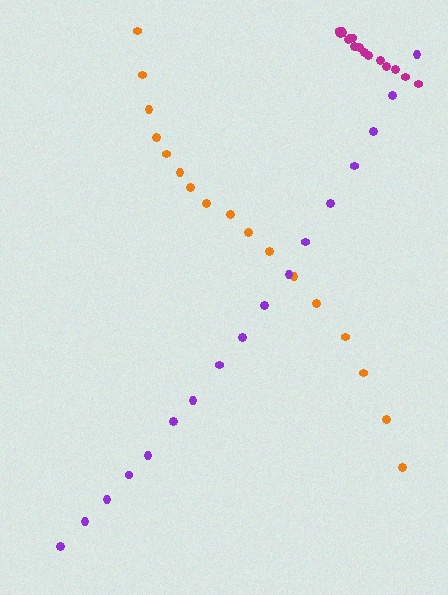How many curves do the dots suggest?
There are 3 distinct paths.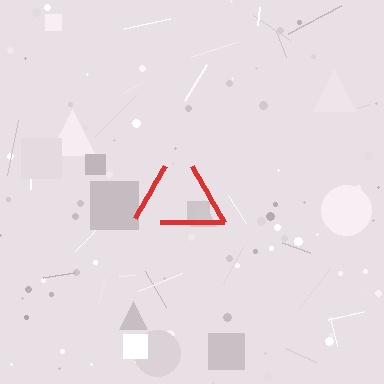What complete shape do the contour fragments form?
The contour fragments form a triangle.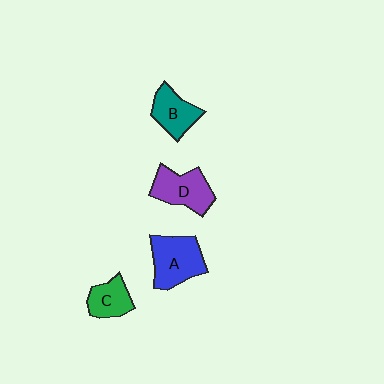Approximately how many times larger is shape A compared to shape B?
Approximately 1.4 times.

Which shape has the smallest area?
Shape C (green).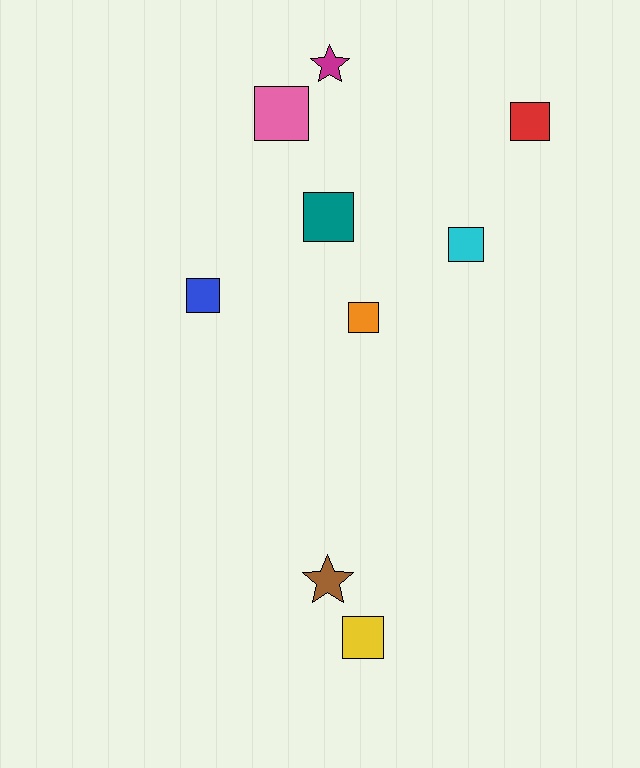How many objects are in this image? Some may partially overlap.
There are 9 objects.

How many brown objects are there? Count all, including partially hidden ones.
There is 1 brown object.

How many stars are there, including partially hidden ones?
There are 2 stars.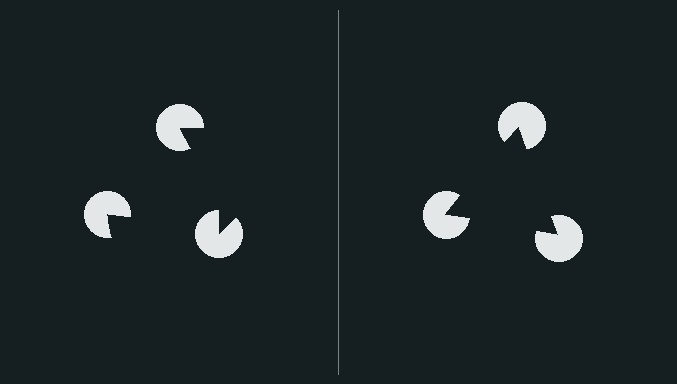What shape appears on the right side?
An illusory triangle.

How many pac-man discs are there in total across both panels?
6 — 3 on each side.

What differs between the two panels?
The pac-man discs are positioned identically on both sides; only the wedge orientations differ. On the right they align to a triangle; on the left they are misaligned.